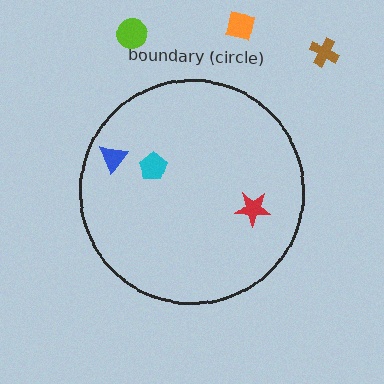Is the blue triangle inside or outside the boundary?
Inside.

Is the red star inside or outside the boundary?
Inside.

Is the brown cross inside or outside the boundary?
Outside.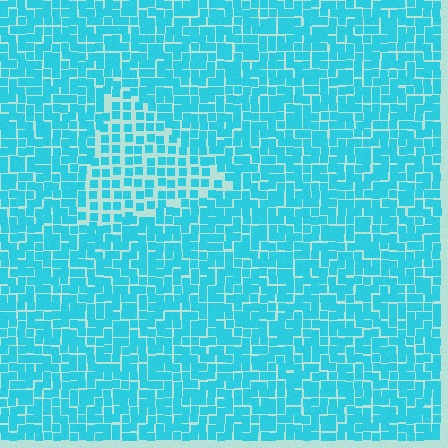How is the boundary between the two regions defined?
The boundary is defined by a change in element density (approximately 1.7x ratio). All elements are the same color, size, and shape.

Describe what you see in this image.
The image contains small cyan elements arranged at two different densities. A triangle-shaped region is visible where the elements are less densely packed than the surrounding area.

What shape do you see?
I see a triangle.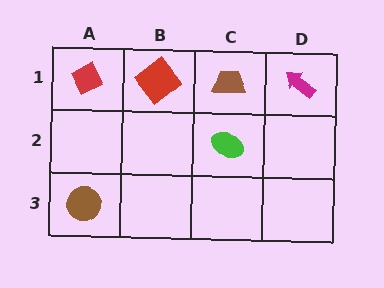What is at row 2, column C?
A green ellipse.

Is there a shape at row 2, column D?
No, that cell is empty.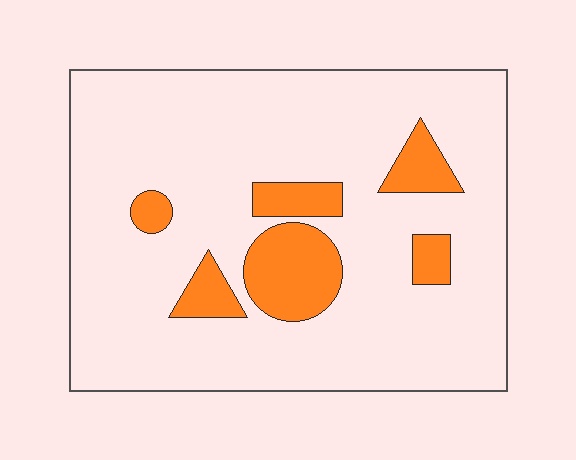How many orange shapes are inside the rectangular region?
6.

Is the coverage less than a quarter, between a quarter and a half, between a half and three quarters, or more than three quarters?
Less than a quarter.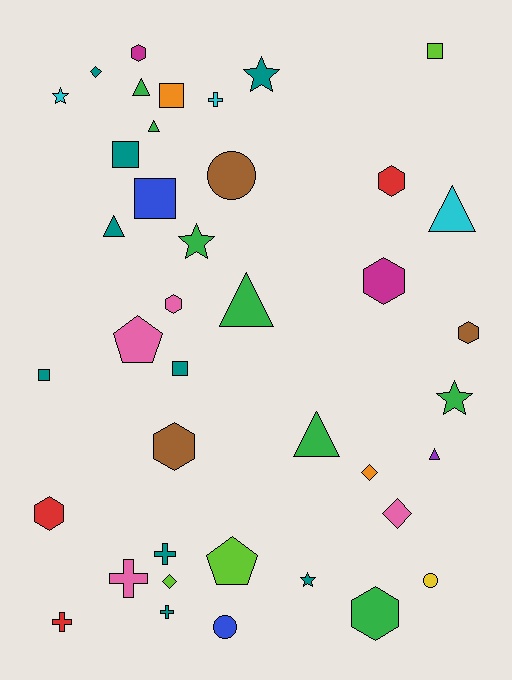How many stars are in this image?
There are 5 stars.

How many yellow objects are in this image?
There is 1 yellow object.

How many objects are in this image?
There are 40 objects.